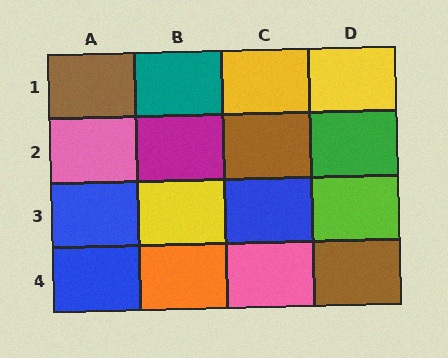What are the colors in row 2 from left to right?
Pink, magenta, brown, green.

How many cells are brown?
3 cells are brown.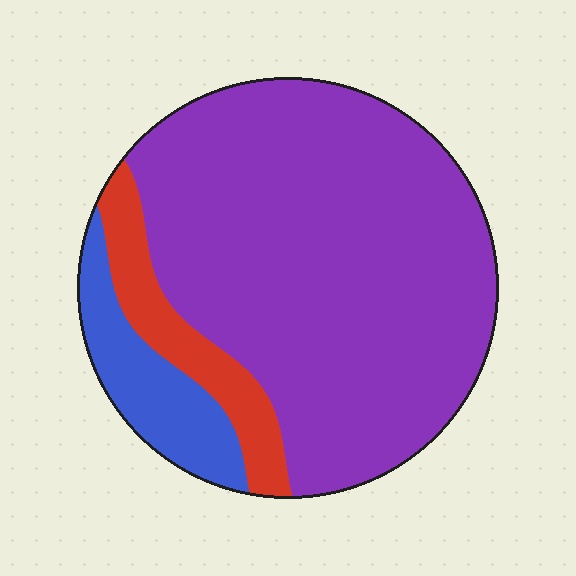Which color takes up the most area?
Purple, at roughly 75%.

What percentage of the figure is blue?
Blue takes up about one eighth (1/8) of the figure.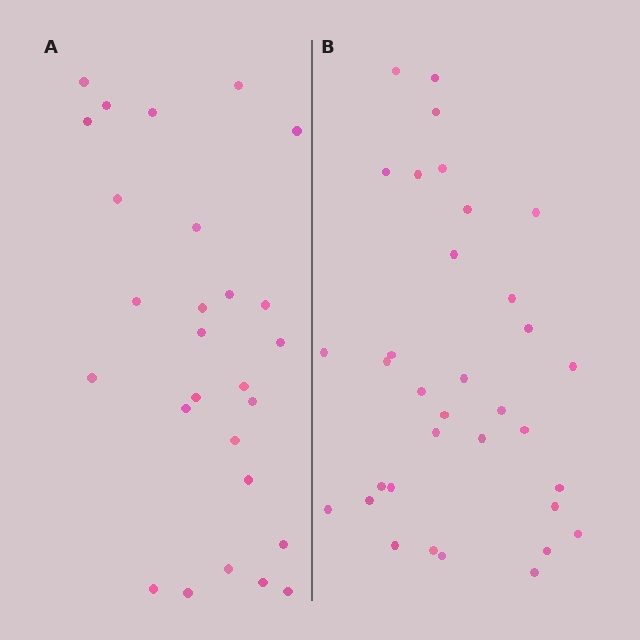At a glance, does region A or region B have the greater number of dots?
Region B (the right region) has more dots.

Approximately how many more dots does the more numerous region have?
Region B has roughly 8 or so more dots than region A.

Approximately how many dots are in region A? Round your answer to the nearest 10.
About 30 dots. (The exact count is 27, which rounds to 30.)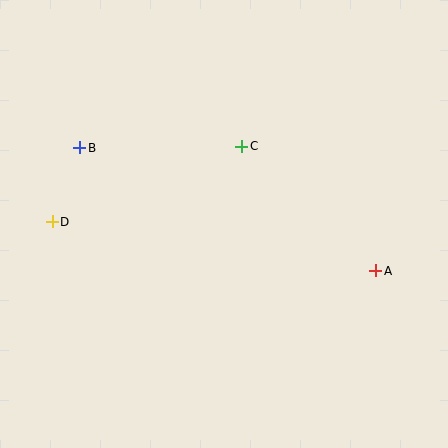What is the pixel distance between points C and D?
The distance between C and D is 204 pixels.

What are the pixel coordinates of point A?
Point A is at (376, 271).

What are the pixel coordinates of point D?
Point D is at (52, 222).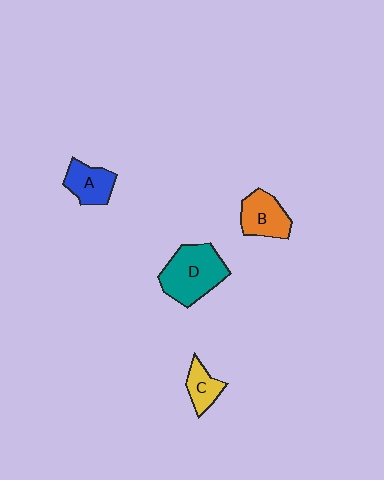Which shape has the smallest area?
Shape C (yellow).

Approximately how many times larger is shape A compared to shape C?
Approximately 1.3 times.